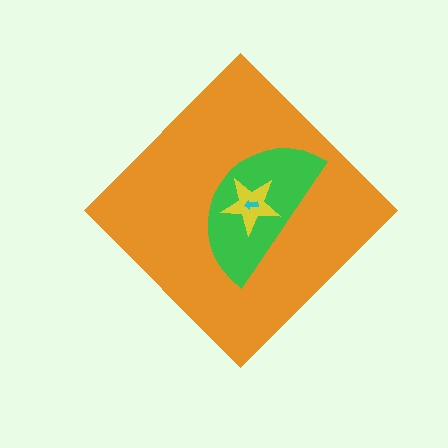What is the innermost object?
The cyan arrow.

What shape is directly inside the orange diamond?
The green semicircle.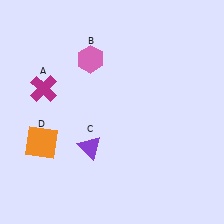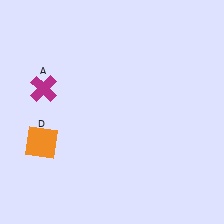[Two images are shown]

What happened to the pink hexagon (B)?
The pink hexagon (B) was removed in Image 2. It was in the top-left area of Image 1.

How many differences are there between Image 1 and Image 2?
There are 2 differences between the two images.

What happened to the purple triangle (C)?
The purple triangle (C) was removed in Image 2. It was in the bottom-left area of Image 1.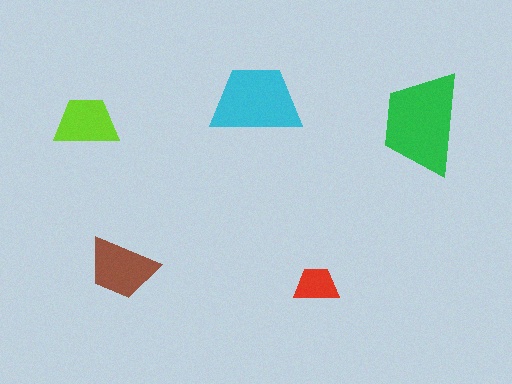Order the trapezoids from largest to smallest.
the green one, the cyan one, the brown one, the lime one, the red one.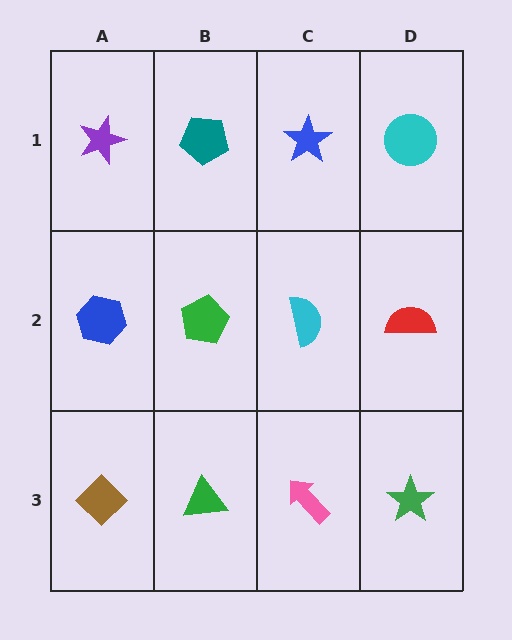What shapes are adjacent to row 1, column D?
A red semicircle (row 2, column D), a blue star (row 1, column C).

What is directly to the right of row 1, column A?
A teal pentagon.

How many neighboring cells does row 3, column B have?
3.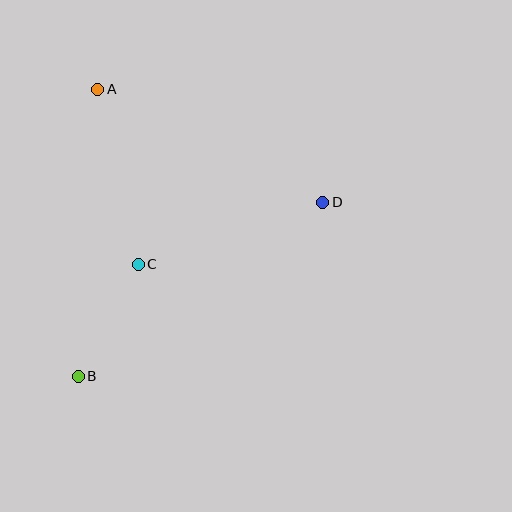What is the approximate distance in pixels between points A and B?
The distance between A and B is approximately 288 pixels.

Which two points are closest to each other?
Points B and C are closest to each other.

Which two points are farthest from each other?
Points B and D are farthest from each other.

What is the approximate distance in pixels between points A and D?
The distance between A and D is approximately 252 pixels.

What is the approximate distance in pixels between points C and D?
The distance between C and D is approximately 194 pixels.